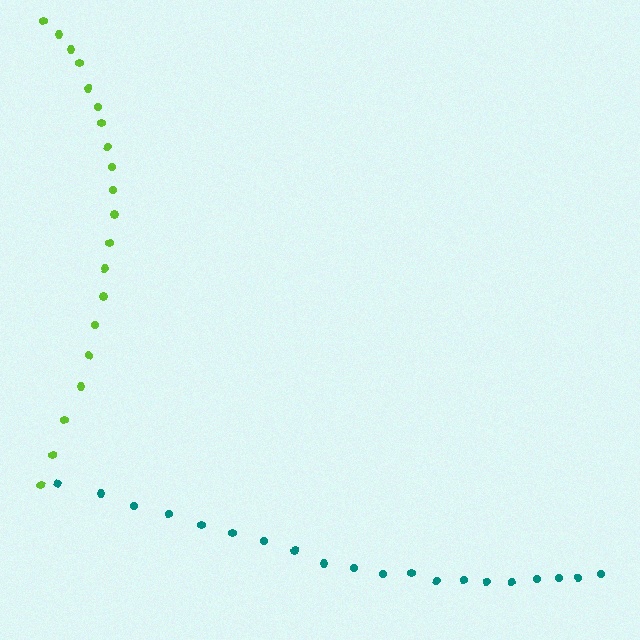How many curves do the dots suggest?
There are 2 distinct paths.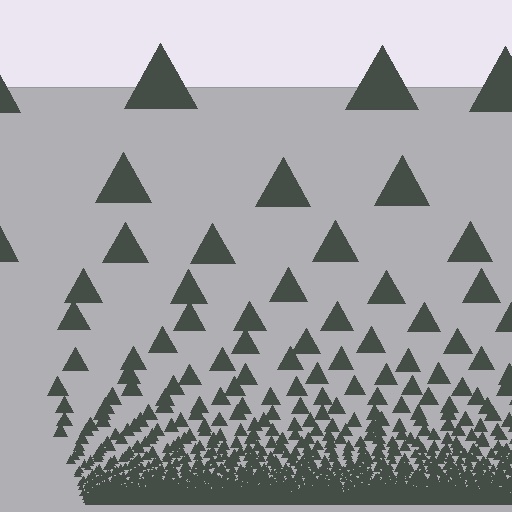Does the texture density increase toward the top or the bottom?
Density increases toward the bottom.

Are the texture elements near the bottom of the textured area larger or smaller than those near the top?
Smaller. The gradient is inverted — elements near the bottom are smaller and denser.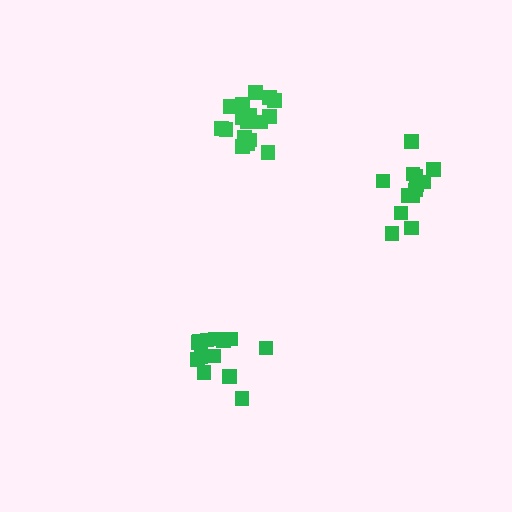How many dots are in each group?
Group 1: 17 dots, Group 2: 14 dots, Group 3: 13 dots (44 total).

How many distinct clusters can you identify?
There are 3 distinct clusters.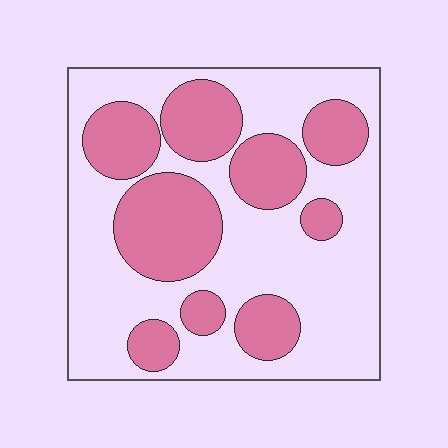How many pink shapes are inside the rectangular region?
9.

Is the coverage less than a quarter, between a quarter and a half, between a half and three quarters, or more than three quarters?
Between a quarter and a half.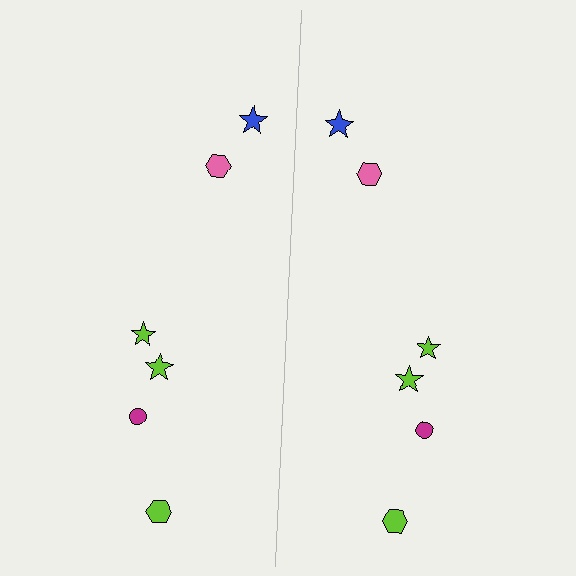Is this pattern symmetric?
Yes, this pattern has bilateral (reflection) symmetry.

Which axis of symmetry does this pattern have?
The pattern has a vertical axis of symmetry running through the center of the image.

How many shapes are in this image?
There are 12 shapes in this image.